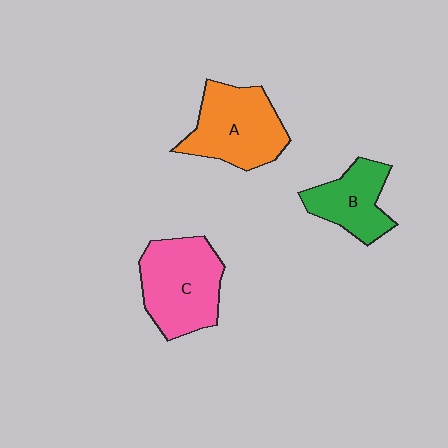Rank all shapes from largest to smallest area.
From largest to smallest: C (pink), A (orange), B (green).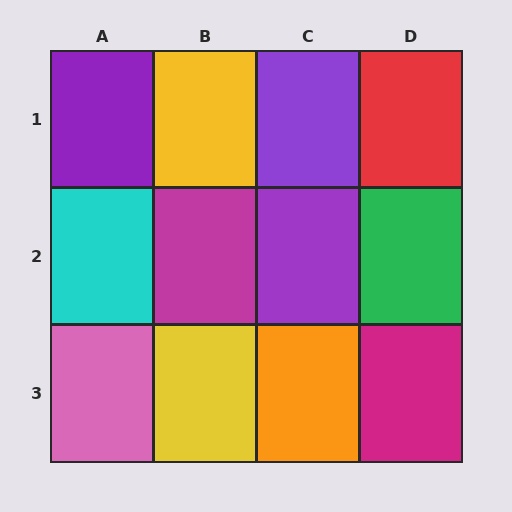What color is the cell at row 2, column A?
Cyan.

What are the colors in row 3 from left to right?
Pink, yellow, orange, magenta.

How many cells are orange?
1 cell is orange.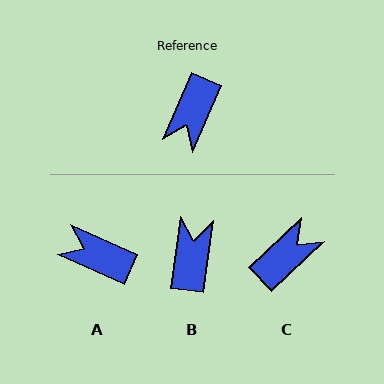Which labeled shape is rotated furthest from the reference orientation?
B, about 164 degrees away.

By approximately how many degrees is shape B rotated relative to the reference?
Approximately 164 degrees clockwise.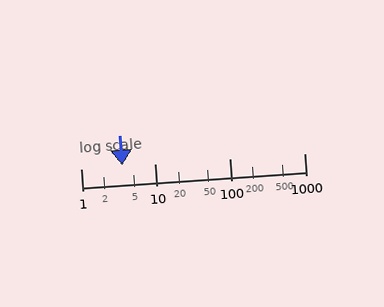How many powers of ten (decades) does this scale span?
The scale spans 3 decades, from 1 to 1000.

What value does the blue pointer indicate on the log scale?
The pointer indicates approximately 3.6.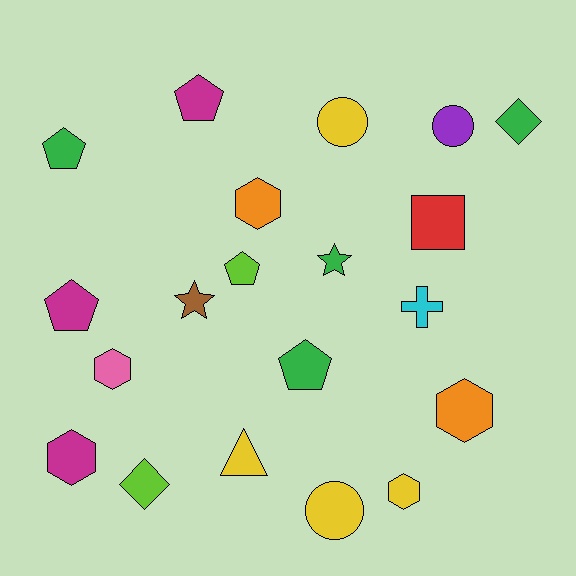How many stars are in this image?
There are 2 stars.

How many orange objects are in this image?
There are 2 orange objects.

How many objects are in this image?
There are 20 objects.